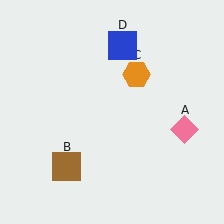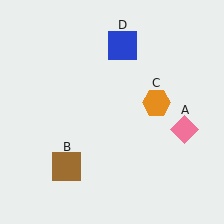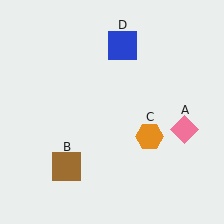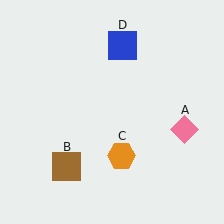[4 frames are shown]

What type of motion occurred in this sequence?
The orange hexagon (object C) rotated clockwise around the center of the scene.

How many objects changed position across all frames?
1 object changed position: orange hexagon (object C).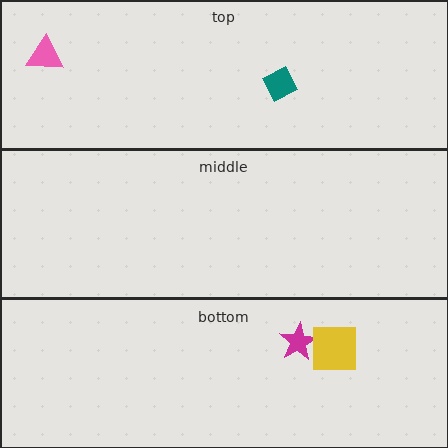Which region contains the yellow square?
The bottom region.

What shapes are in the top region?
The pink triangle, the teal diamond.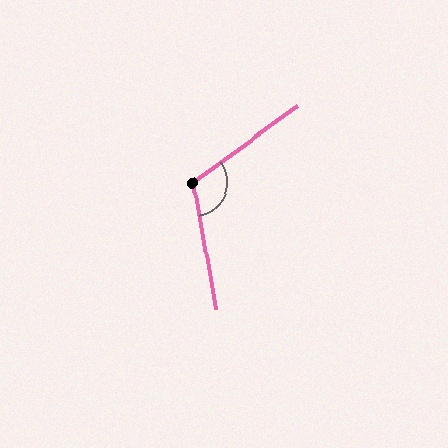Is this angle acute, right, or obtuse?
It is obtuse.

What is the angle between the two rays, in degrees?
Approximately 116 degrees.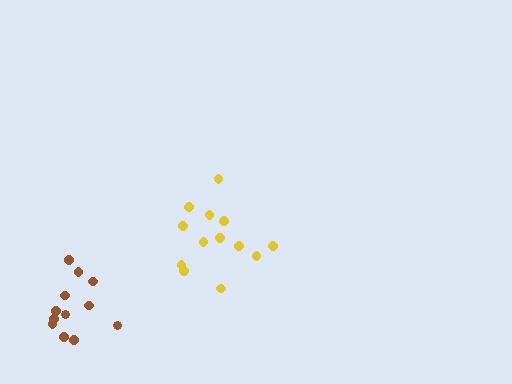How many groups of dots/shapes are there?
There are 2 groups.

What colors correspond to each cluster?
The clusters are colored: yellow, brown.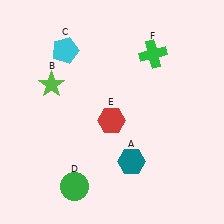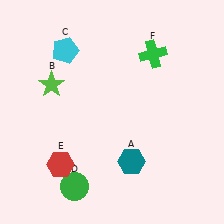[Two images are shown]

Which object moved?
The red hexagon (E) moved left.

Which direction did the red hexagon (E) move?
The red hexagon (E) moved left.